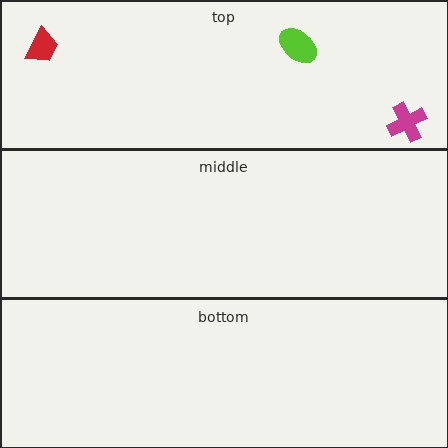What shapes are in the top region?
The red trapezoid, the magenta cross, the lime ellipse.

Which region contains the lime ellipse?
The top region.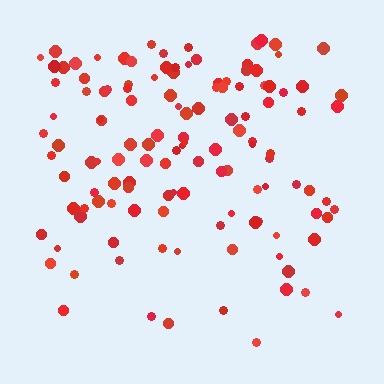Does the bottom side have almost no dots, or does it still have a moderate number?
Still a moderate number, just noticeably fewer than the top.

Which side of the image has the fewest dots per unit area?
The bottom.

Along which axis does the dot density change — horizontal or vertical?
Vertical.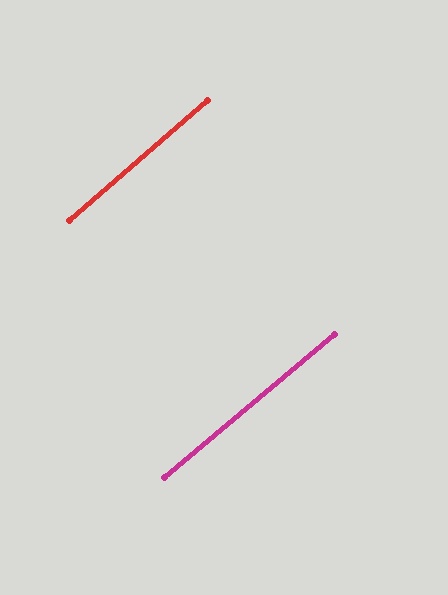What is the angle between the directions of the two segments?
Approximately 1 degree.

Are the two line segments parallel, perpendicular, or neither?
Parallel — their directions differ by only 0.8°.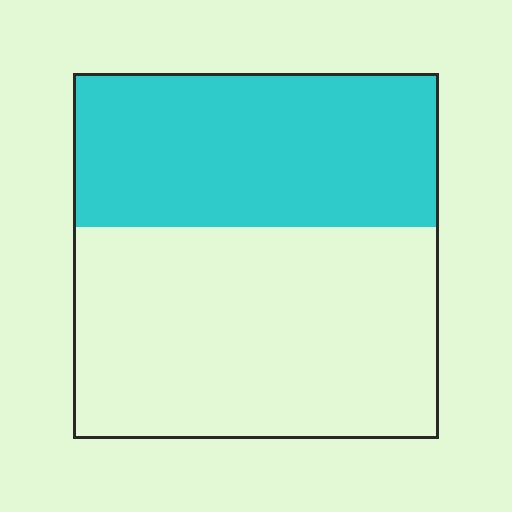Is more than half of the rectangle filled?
No.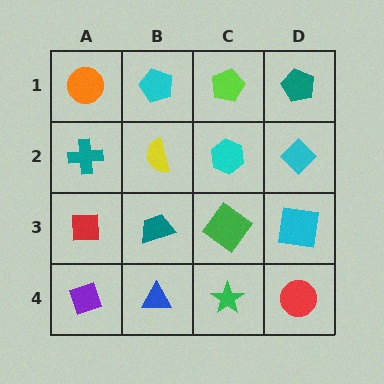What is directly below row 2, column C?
A green diamond.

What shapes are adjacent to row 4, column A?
A red square (row 3, column A), a blue triangle (row 4, column B).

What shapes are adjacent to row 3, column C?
A cyan hexagon (row 2, column C), a green star (row 4, column C), a teal trapezoid (row 3, column B), a cyan square (row 3, column D).